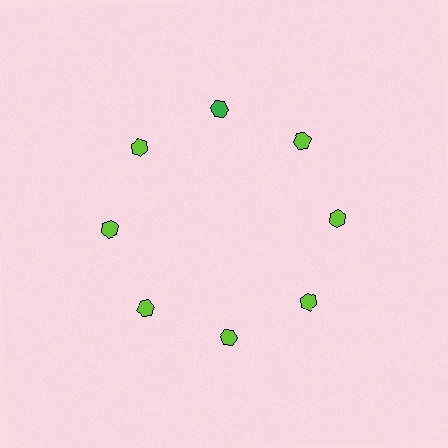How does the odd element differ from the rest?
It has a different color: green instead of lime.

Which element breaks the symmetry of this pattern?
The green hexagon at roughly the 12 o'clock position breaks the symmetry. All other shapes are lime hexagons.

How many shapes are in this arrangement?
There are 8 shapes arranged in a ring pattern.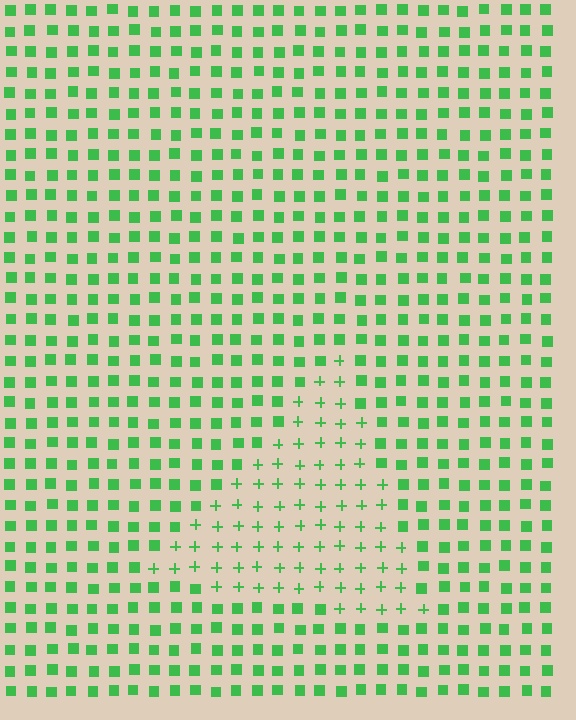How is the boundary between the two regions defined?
The boundary is defined by a change in element shape: plus signs inside vs. squares outside. All elements share the same color and spacing.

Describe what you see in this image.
The image is filled with small green elements arranged in a uniform grid. A triangle-shaped region contains plus signs, while the surrounding area contains squares. The boundary is defined purely by the change in element shape.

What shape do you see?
I see a triangle.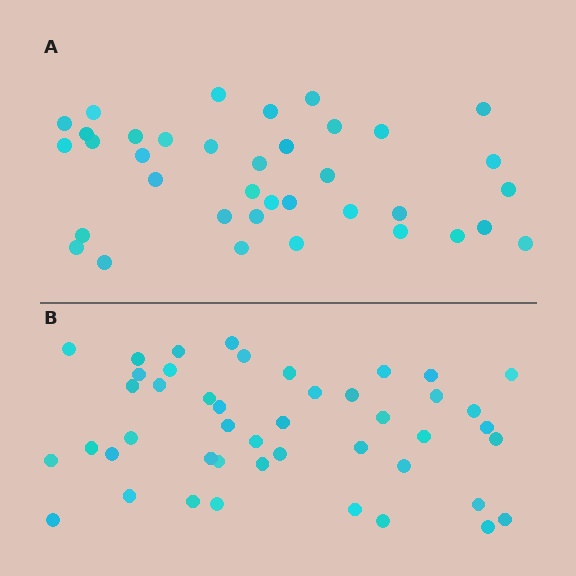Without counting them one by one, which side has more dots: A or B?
Region B (the bottom region) has more dots.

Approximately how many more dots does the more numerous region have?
Region B has roughly 8 or so more dots than region A.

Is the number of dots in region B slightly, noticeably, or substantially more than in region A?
Region B has only slightly more — the two regions are fairly close. The ratio is roughly 1.2 to 1.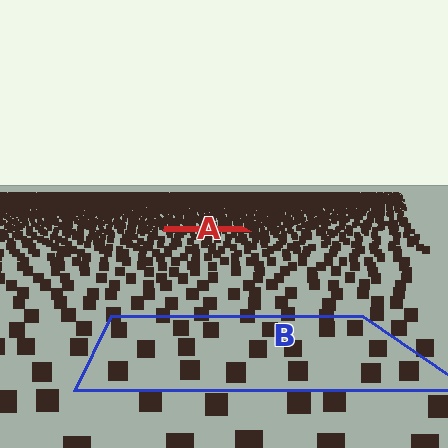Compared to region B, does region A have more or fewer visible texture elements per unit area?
Region A has more texture elements per unit area — they are packed more densely because it is farther away.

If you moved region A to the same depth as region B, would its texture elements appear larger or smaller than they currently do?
They would appear larger. At a closer depth, the same texture elements are projected at a bigger on-screen size.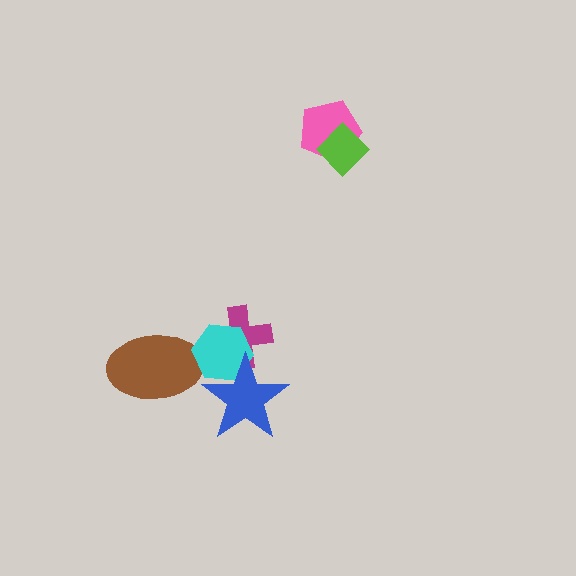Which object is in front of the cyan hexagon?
The blue star is in front of the cyan hexagon.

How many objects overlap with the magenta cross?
2 objects overlap with the magenta cross.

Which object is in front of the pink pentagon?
The lime diamond is in front of the pink pentagon.